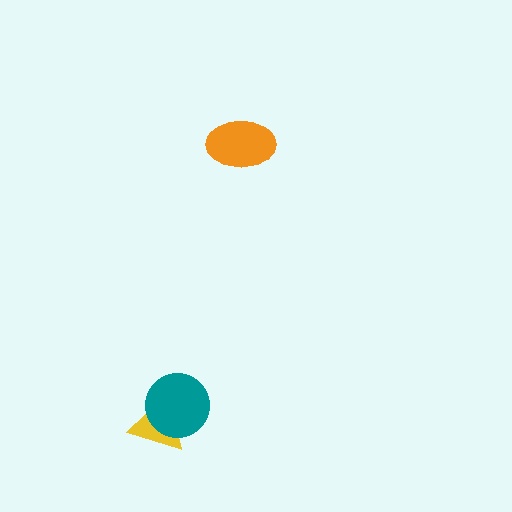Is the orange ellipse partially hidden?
No, no other shape covers it.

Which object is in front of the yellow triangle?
The teal circle is in front of the yellow triangle.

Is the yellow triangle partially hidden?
Yes, it is partially covered by another shape.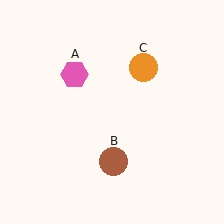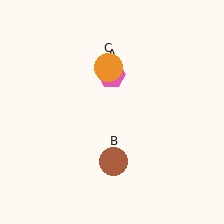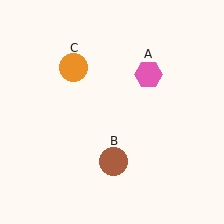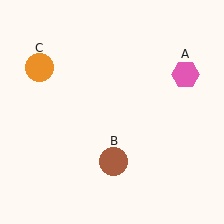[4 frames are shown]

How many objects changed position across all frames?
2 objects changed position: pink hexagon (object A), orange circle (object C).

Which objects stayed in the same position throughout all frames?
Brown circle (object B) remained stationary.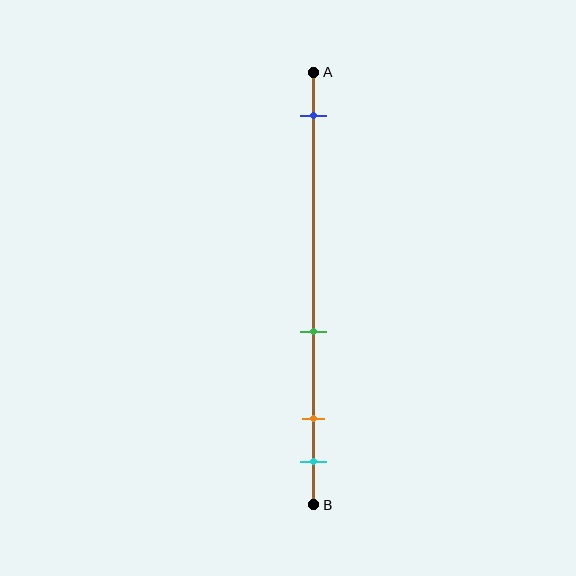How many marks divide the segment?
There are 4 marks dividing the segment.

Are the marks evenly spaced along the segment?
No, the marks are not evenly spaced.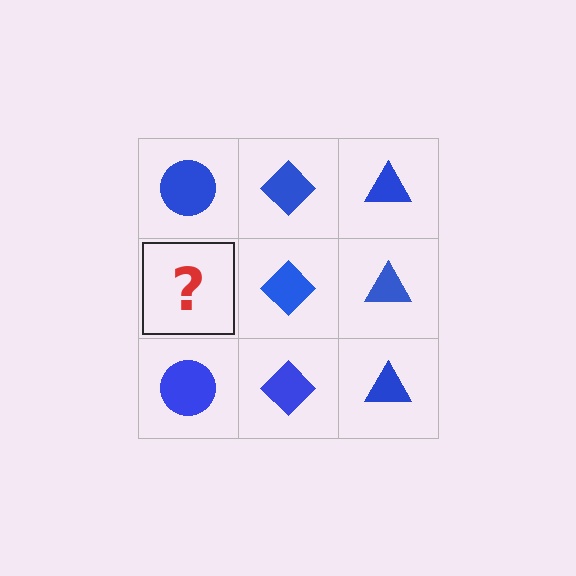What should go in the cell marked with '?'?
The missing cell should contain a blue circle.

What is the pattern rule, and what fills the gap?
The rule is that each column has a consistent shape. The gap should be filled with a blue circle.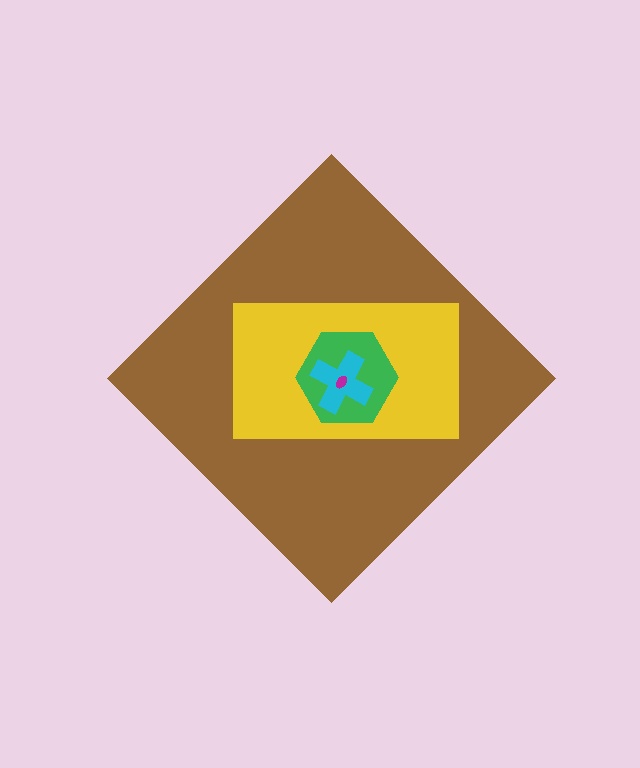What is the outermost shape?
The brown diamond.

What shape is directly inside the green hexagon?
The cyan cross.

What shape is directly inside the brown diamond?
The yellow rectangle.